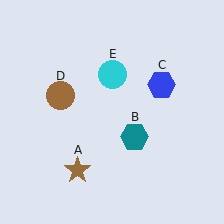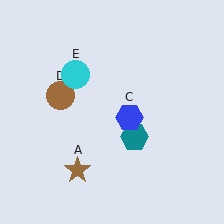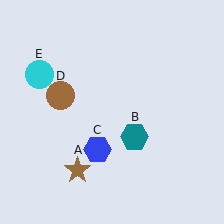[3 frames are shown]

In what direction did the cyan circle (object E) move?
The cyan circle (object E) moved left.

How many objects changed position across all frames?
2 objects changed position: blue hexagon (object C), cyan circle (object E).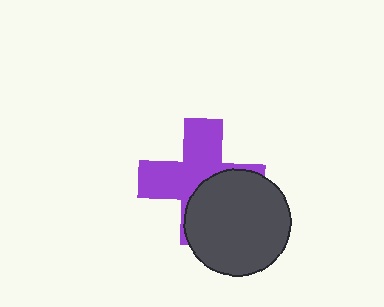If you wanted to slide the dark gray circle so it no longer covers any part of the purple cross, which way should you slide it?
Slide it toward the lower-right — that is the most direct way to separate the two shapes.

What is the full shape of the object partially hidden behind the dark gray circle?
The partially hidden object is a purple cross.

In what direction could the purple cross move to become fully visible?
The purple cross could move toward the upper-left. That would shift it out from behind the dark gray circle entirely.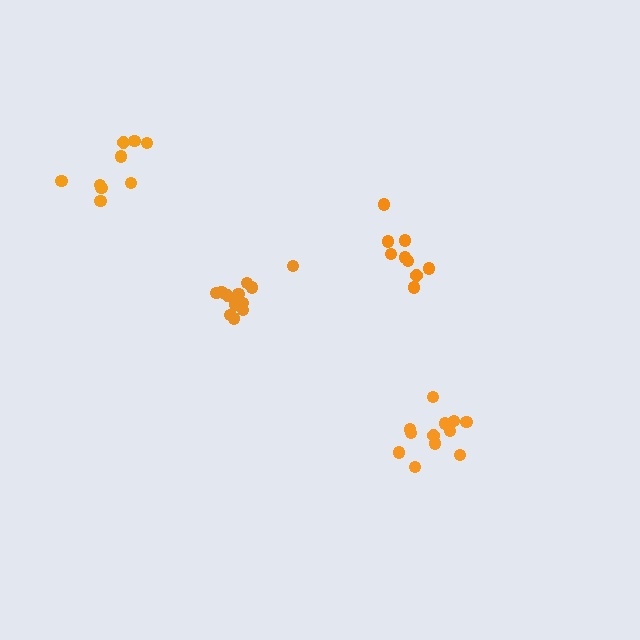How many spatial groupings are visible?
There are 4 spatial groupings.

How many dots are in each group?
Group 1: 12 dots, Group 2: 13 dots, Group 3: 9 dots, Group 4: 9 dots (43 total).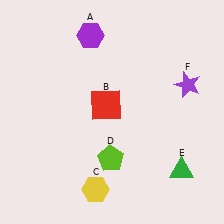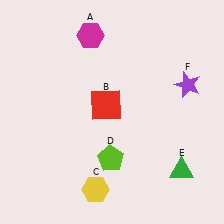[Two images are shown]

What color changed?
The hexagon (A) changed from purple in Image 1 to magenta in Image 2.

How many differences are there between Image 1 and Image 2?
There is 1 difference between the two images.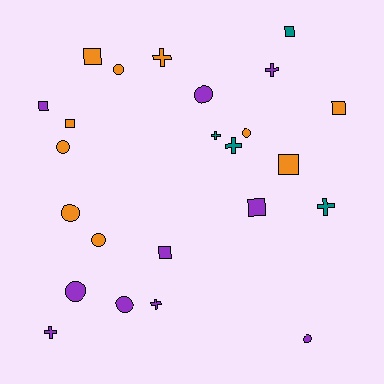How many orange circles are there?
There are 5 orange circles.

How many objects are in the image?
There are 24 objects.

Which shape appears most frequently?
Circle, with 9 objects.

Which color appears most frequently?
Orange, with 10 objects.